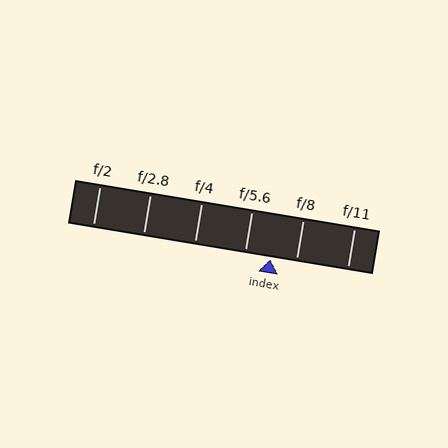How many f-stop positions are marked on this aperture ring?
There are 6 f-stop positions marked.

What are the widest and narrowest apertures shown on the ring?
The widest aperture shown is f/2 and the narrowest is f/11.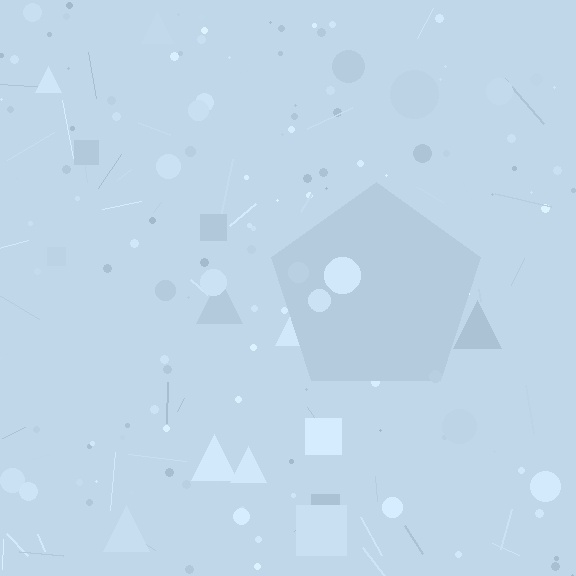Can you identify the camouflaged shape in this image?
The camouflaged shape is a pentagon.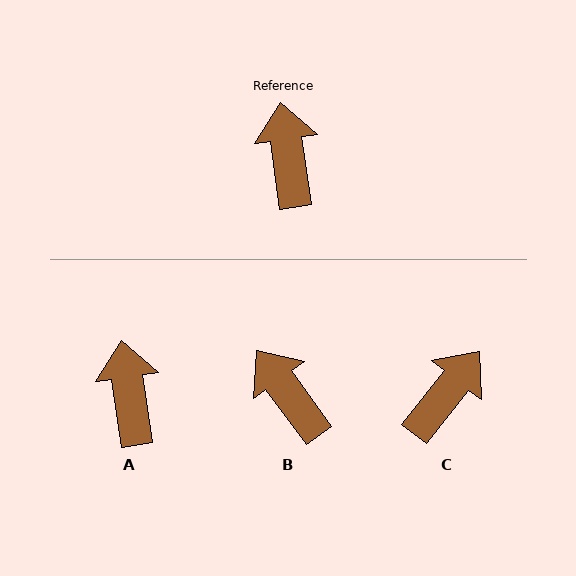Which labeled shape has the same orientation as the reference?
A.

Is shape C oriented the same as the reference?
No, it is off by about 47 degrees.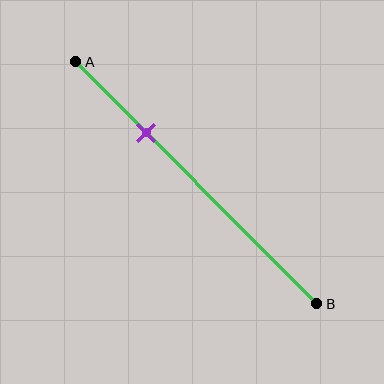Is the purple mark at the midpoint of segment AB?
No, the mark is at about 30% from A, not at the 50% midpoint.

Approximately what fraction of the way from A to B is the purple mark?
The purple mark is approximately 30% of the way from A to B.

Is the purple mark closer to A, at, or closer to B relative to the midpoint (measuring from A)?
The purple mark is closer to point A than the midpoint of segment AB.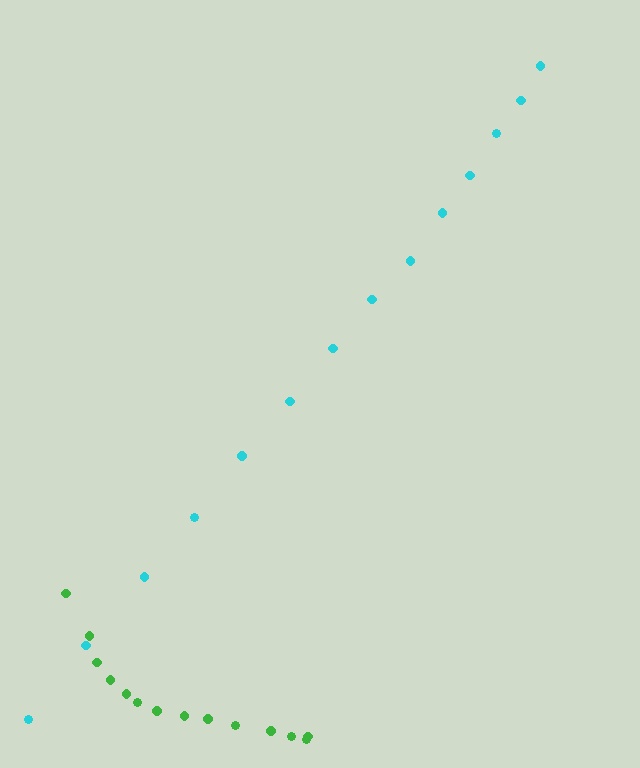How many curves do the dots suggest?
There are 2 distinct paths.